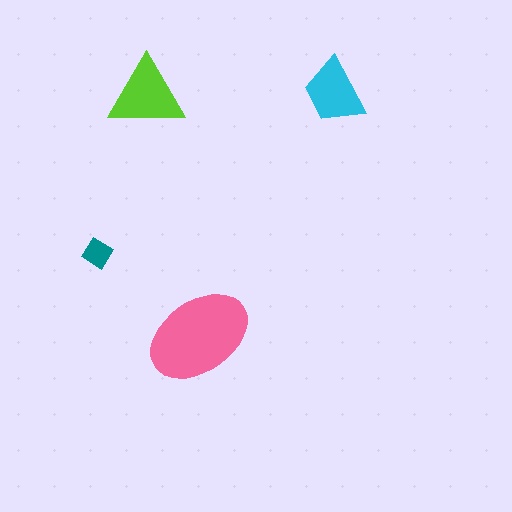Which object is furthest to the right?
The cyan trapezoid is rightmost.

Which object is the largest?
The pink ellipse.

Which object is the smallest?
The teal diamond.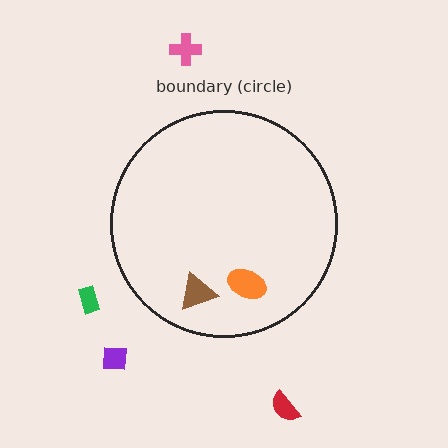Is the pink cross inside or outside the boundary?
Outside.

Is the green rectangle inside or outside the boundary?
Outside.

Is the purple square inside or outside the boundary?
Outside.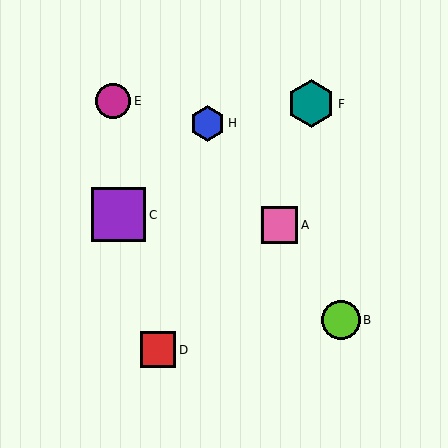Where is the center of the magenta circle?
The center of the magenta circle is at (113, 101).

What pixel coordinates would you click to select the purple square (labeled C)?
Click at (119, 215) to select the purple square C.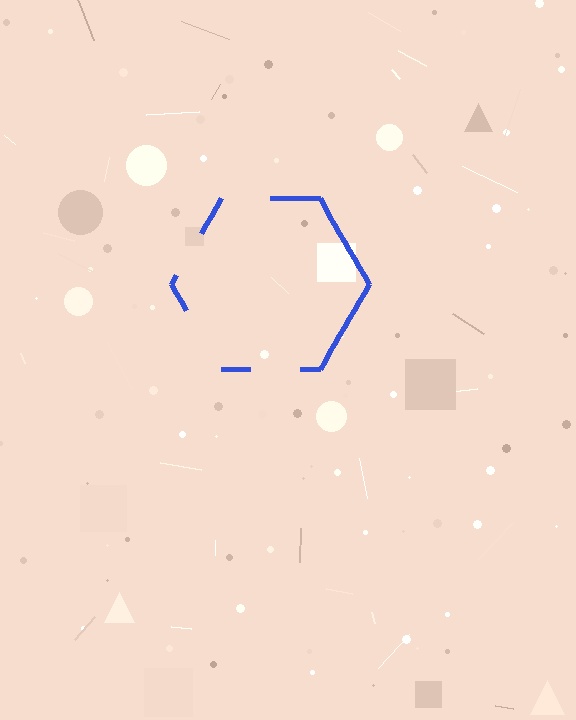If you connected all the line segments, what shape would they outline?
They would outline a hexagon.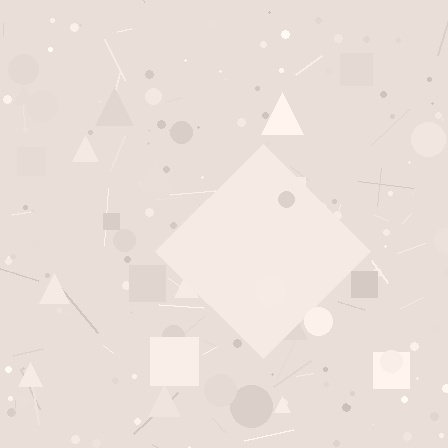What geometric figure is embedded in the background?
A diamond is embedded in the background.